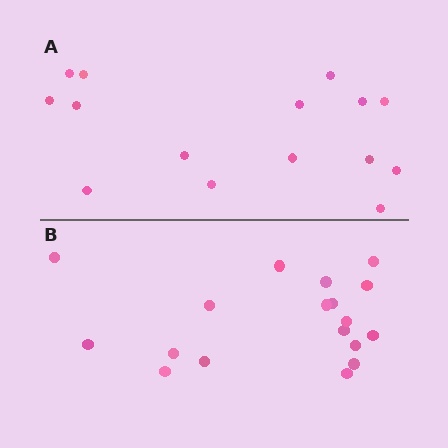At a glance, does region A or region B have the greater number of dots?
Region B (the bottom region) has more dots.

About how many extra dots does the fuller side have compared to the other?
Region B has just a few more — roughly 2 or 3 more dots than region A.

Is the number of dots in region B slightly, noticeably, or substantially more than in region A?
Region B has only slightly more — the two regions are fairly close. The ratio is roughly 1.2 to 1.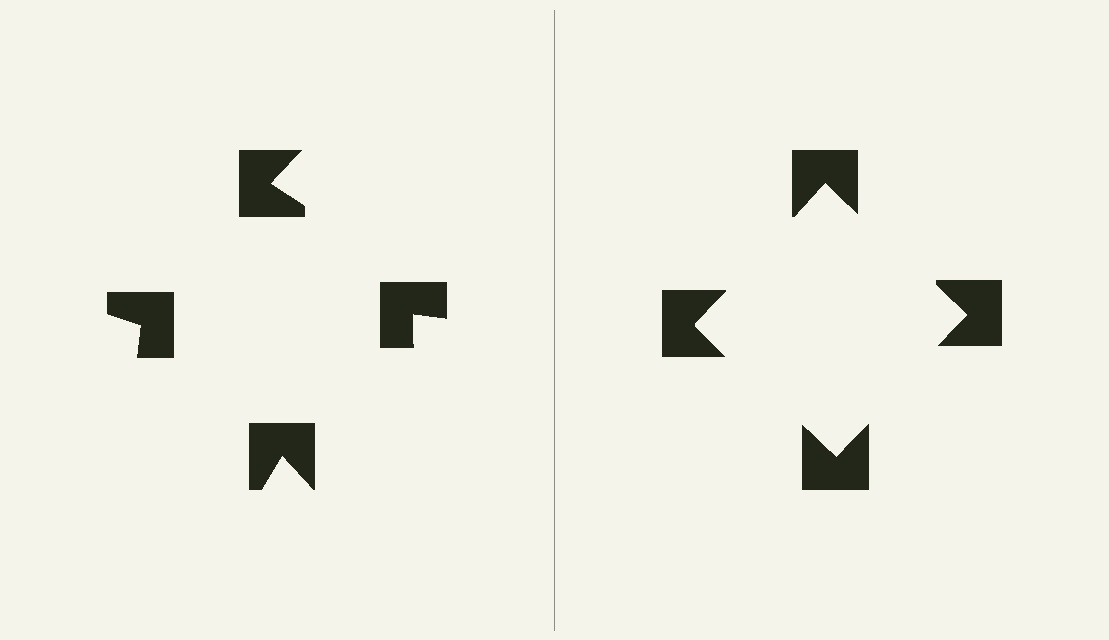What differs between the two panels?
The notched squares are positioned identically on both sides; only the wedge orientations differ. On the right they align to a square; on the left they are misaligned.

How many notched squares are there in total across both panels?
8 — 4 on each side.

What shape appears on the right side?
An illusory square.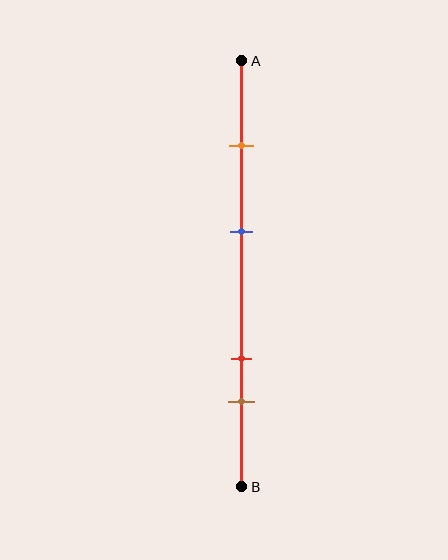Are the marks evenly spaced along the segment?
No, the marks are not evenly spaced.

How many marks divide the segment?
There are 4 marks dividing the segment.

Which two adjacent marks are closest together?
The red and brown marks are the closest adjacent pair.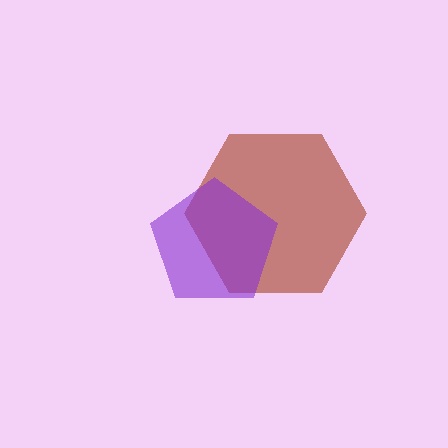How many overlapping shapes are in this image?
There are 2 overlapping shapes in the image.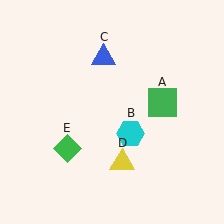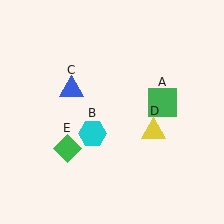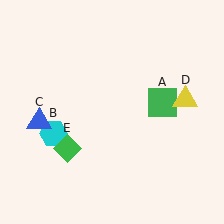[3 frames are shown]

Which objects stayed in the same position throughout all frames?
Green square (object A) and green diamond (object E) remained stationary.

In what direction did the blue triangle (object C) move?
The blue triangle (object C) moved down and to the left.